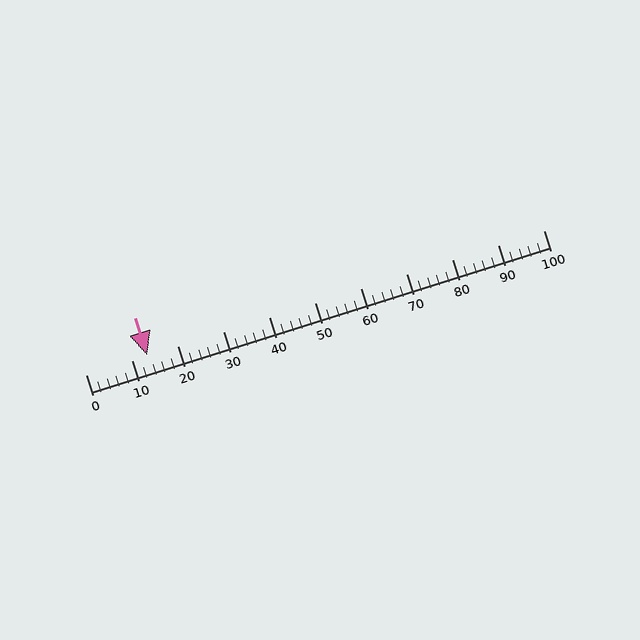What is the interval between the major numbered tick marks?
The major tick marks are spaced 10 units apart.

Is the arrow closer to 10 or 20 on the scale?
The arrow is closer to 10.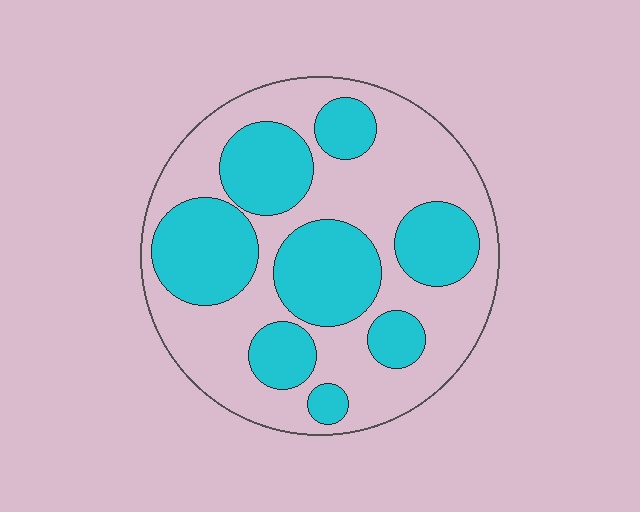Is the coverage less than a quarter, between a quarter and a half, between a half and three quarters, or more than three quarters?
Between a quarter and a half.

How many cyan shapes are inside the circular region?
8.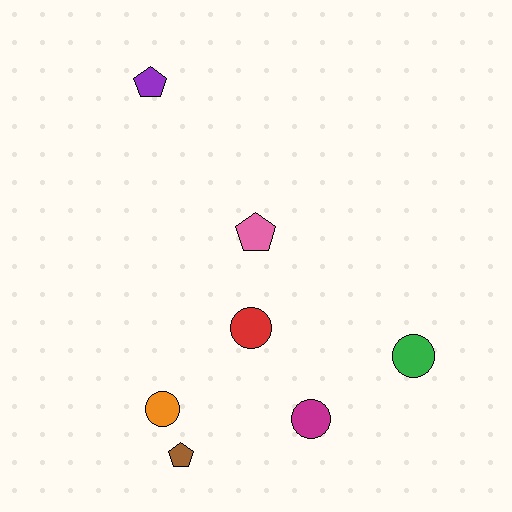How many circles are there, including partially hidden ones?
There are 4 circles.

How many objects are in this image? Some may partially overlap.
There are 7 objects.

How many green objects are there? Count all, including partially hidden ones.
There is 1 green object.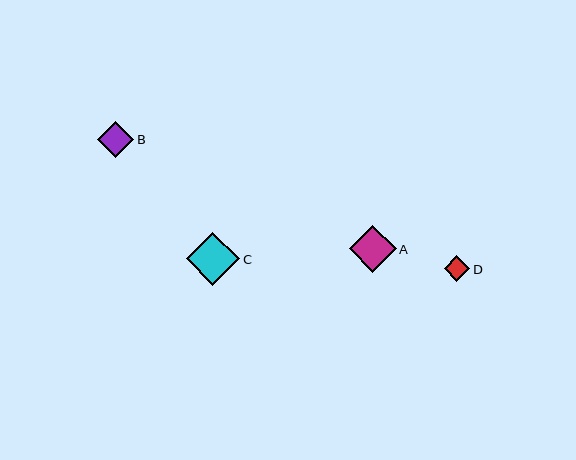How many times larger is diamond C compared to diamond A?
Diamond C is approximately 1.1 times the size of diamond A.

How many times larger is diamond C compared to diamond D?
Diamond C is approximately 2.1 times the size of diamond D.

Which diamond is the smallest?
Diamond D is the smallest with a size of approximately 25 pixels.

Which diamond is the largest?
Diamond C is the largest with a size of approximately 54 pixels.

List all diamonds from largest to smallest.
From largest to smallest: C, A, B, D.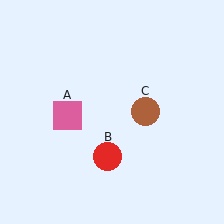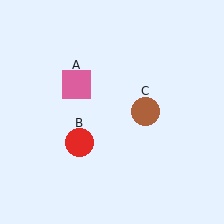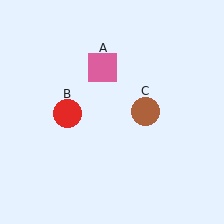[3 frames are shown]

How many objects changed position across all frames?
2 objects changed position: pink square (object A), red circle (object B).